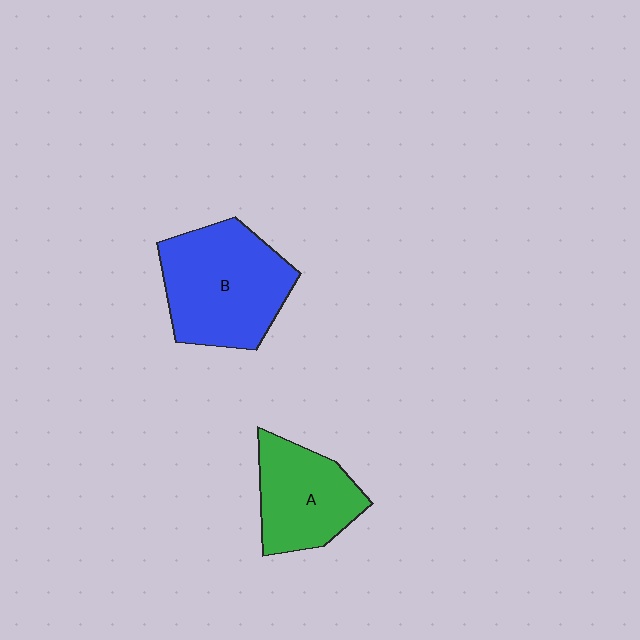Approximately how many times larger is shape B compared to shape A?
Approximately 1.4 times.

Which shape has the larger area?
Shape B (blue).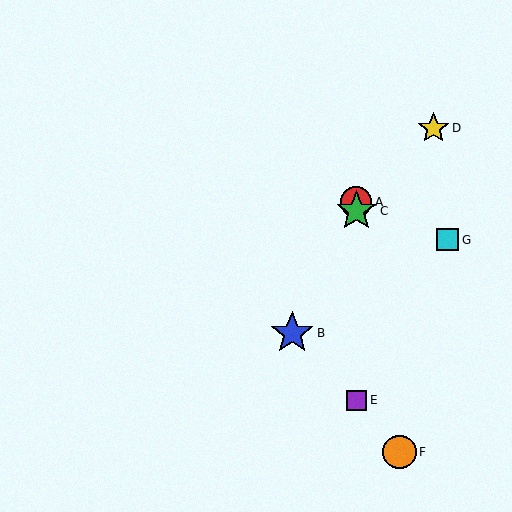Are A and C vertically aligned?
Yes, both are at x≈356.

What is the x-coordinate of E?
Object E is at x≈356.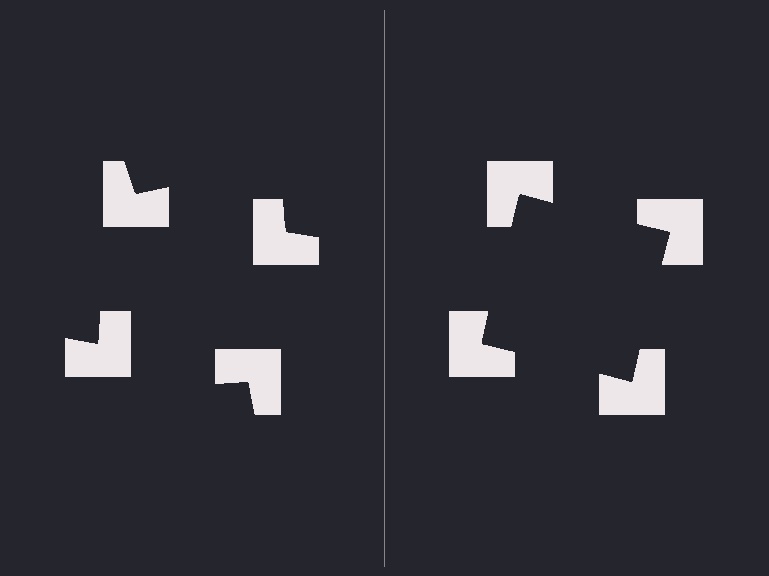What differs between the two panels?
The notched squares are positioned identically on both sides; only the wedge orientations differ. On the right they align to a square; on the left they are misaligned.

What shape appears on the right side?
An illusory square.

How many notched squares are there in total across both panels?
8 — 4 on each side.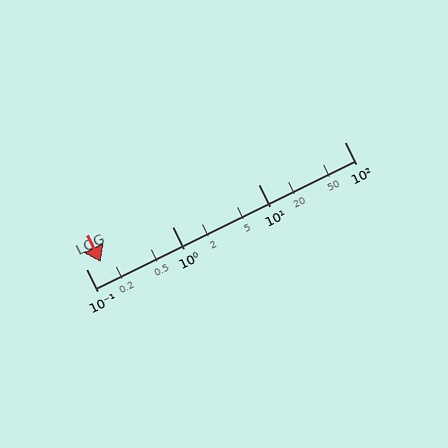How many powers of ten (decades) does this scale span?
The scale spans 3 decades, from 0.1 to 100.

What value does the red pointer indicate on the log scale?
The pointer indicates approximately 0.15.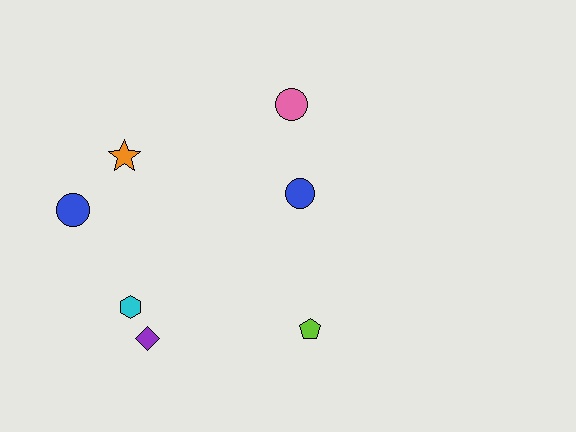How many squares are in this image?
There are no squares.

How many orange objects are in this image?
There is 1 orange object.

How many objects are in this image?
There are 7 objects.